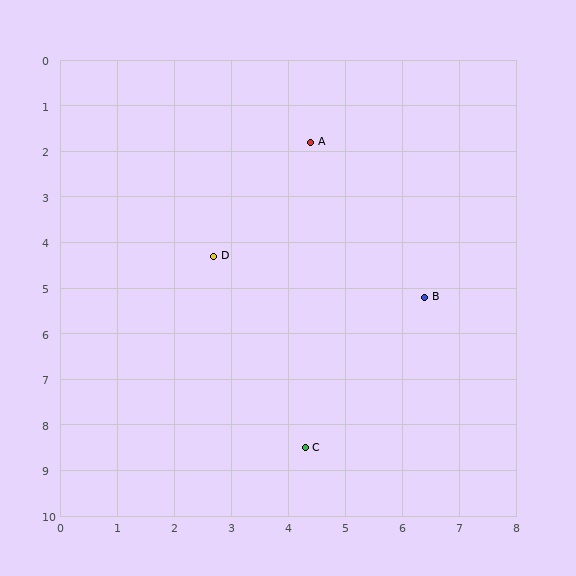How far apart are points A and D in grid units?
Points A and D are about 3.0 grid units apart.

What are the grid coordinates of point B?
Point B is at approximately (6.4, 5.2).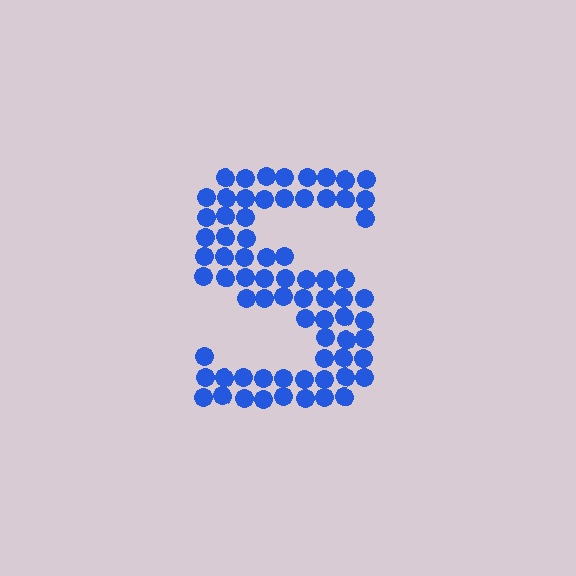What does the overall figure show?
The overall figure shows the letter S.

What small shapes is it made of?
It is made of small circles.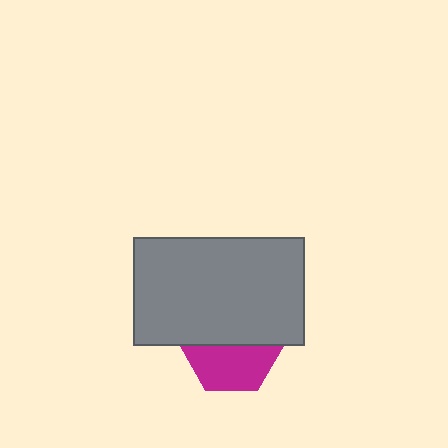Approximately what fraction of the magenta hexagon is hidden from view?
Roughly 51% of the magenta hexagon is hidden behind the gray rectangle.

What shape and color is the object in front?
The object in front is a gray rectangle.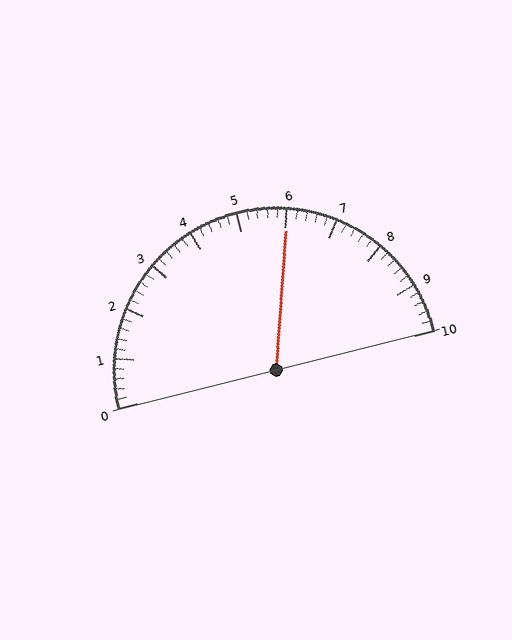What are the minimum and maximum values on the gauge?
The gauge ranges from 0 to 10.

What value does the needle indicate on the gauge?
The needle indicates approximately 6.0.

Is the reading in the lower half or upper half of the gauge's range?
The reading is in the upper half of the range (0 to 10).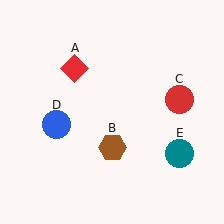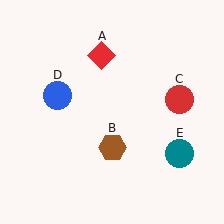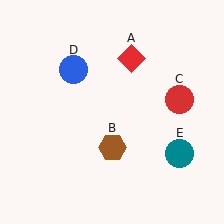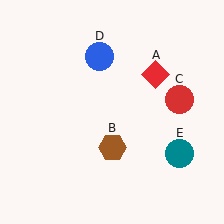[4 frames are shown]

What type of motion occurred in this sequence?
The red diamond (object A), blue circle (object D) rotated clockwise around the center of the scene.